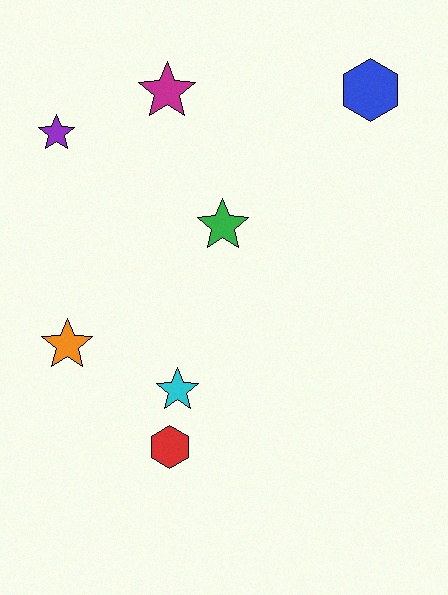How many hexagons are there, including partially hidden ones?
There are 2 hexagons.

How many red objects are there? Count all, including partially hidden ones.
There is 1 red object.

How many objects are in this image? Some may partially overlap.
There are 7 objects.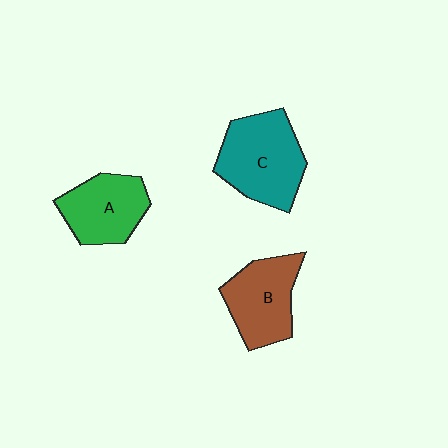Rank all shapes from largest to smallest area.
From largest to smallest: C (teal), B (brown), A (green).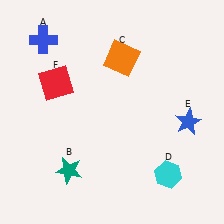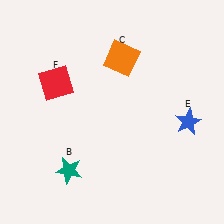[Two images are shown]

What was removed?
The blue cross (A), the cyan hexagon (D) were removed in Image 2.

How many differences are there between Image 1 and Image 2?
There are 2 differences between the two images.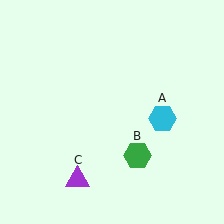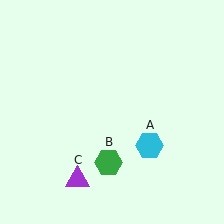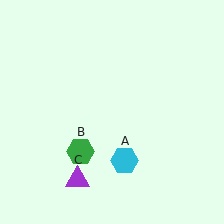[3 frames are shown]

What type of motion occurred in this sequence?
The cyan hexagon (object A), green hexagon (object B) rotated clockwise around the center of the scene.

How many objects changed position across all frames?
2 objects changed position: cyan hexagon (object A), green hexagon (object B).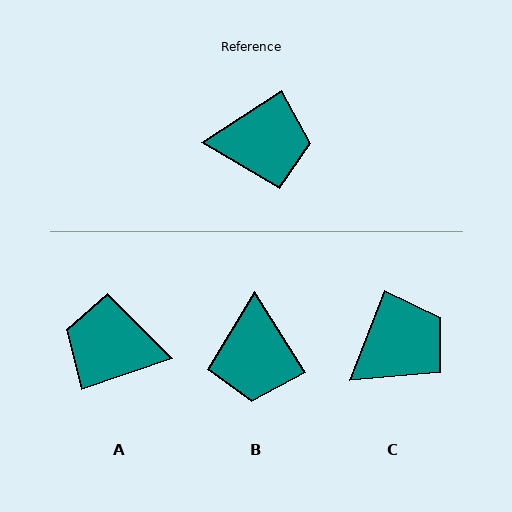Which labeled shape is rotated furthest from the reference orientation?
A, about 166 degrees away.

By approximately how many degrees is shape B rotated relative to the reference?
Approximately 91 degrees clockwise.